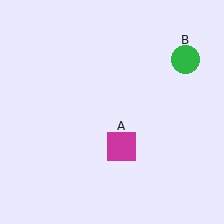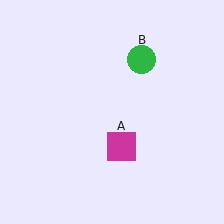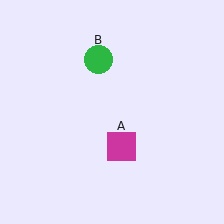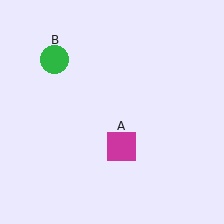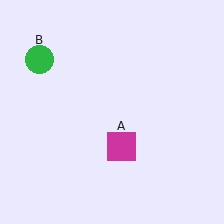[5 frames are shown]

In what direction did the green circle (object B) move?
The green circle (object B) moved left.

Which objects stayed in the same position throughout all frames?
Magenta square (object A) remained stationary.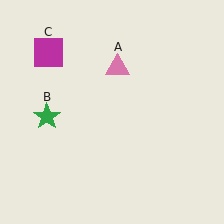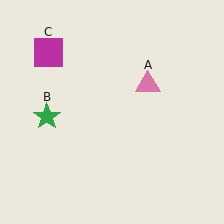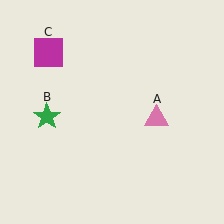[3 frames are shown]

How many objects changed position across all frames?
1 object changed position: pink triangle (object A).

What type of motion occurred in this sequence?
The pink triangle (object A) rotated clockwise around the center of the scene.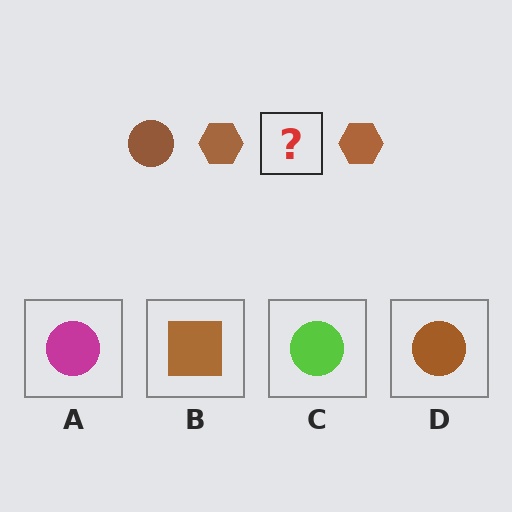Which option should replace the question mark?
Option D.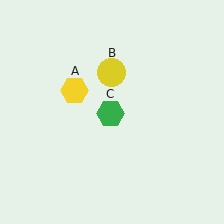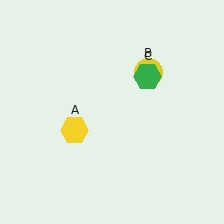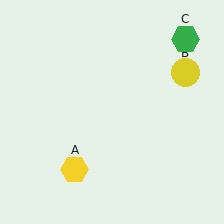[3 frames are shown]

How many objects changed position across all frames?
3 objects changed position: yellow hexagon (object A), yellow circle (object B), green hexagon (object C).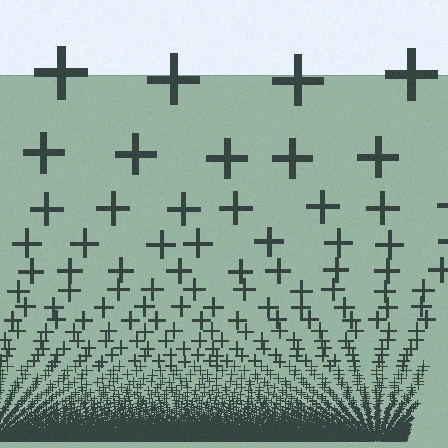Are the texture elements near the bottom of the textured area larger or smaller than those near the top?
Smaller. The gradient is inverted — elements near the bottom are smaller and denser.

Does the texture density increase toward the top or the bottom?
Density increases toward the bottom.